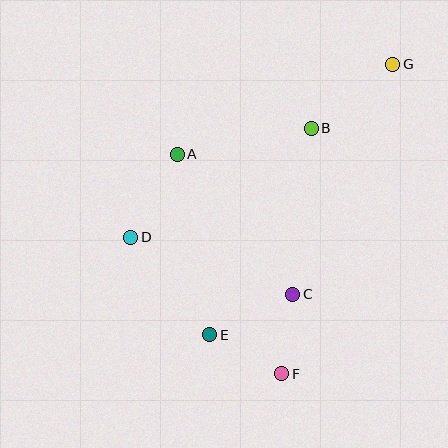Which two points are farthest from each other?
Points F and G are farthest from each other.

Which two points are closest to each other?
Points C and F are closest to each other.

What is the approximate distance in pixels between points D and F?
The distance between D and F is approximately 204 pixels.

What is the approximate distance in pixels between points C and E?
The distance between C and E is approximately 93 pixels.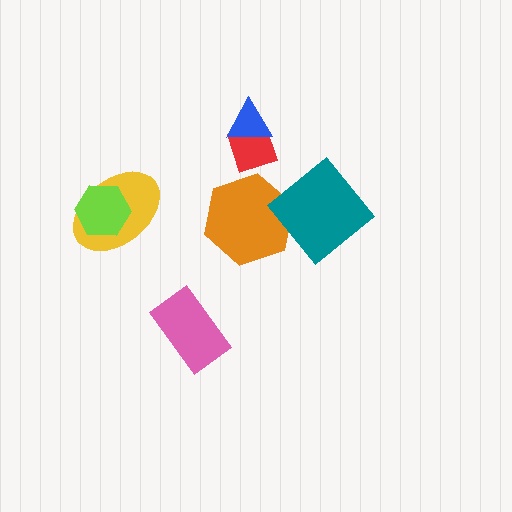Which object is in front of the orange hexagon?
The teal diamond is in front of the orange hexagon.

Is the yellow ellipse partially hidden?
Yes, it is partially covered by another shape.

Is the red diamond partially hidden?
Yes, it is partially covered by another shape.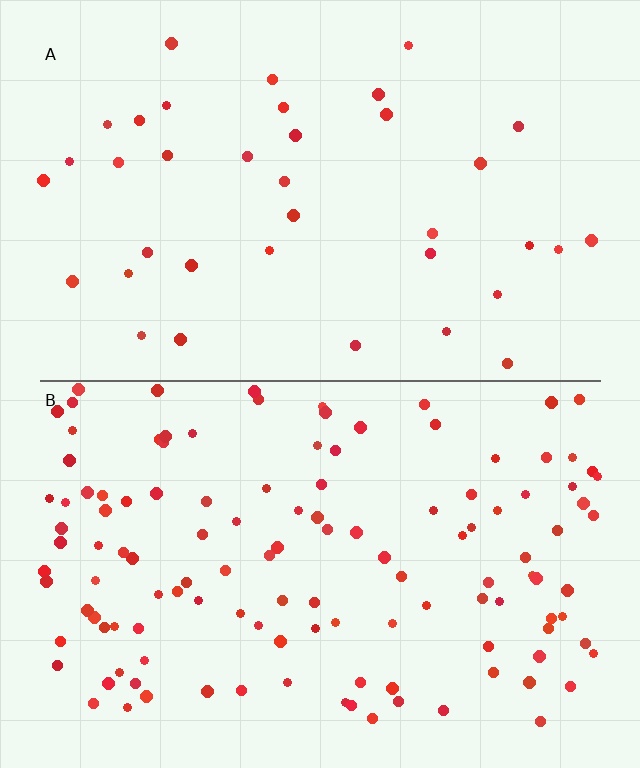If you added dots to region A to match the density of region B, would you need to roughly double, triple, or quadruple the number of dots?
Approximately triple.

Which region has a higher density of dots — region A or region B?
B (the bottom).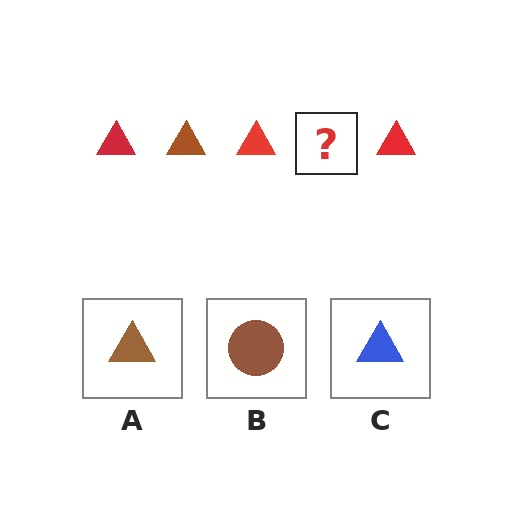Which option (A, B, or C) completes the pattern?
A.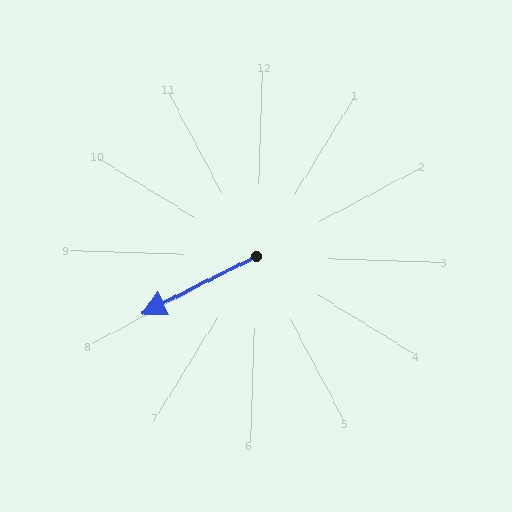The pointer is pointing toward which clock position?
Roughly 8 o'clock.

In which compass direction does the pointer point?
Southwest.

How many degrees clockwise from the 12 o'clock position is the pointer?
Approximately 241 degrees.